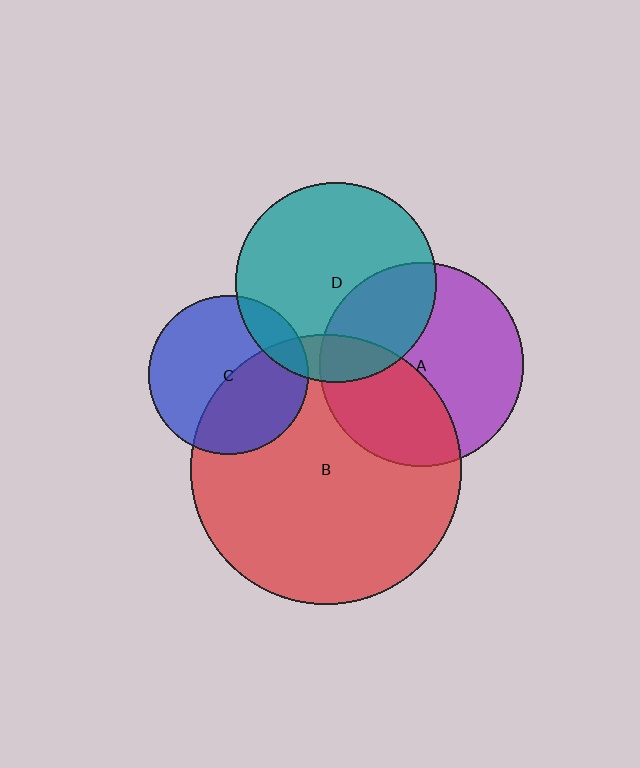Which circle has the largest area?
Circle B (red).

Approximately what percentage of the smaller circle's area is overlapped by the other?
Approximately 45%.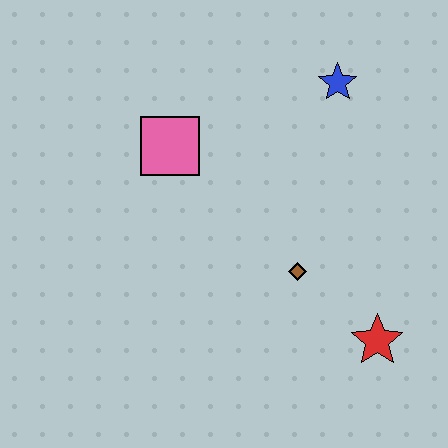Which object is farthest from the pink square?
The red star is farthest from the pink square.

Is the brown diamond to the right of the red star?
No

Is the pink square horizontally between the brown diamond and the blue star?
No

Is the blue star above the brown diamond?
Yes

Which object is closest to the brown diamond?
The red star is closest to the brown diamond.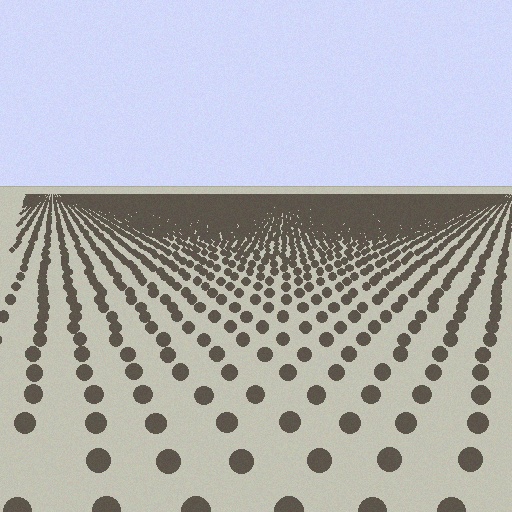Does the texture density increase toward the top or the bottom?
Density increases toward the top.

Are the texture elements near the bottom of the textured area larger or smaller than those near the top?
Larger. Near the bottom, elements are closer to the viewer and appear at a bigger on-screen size.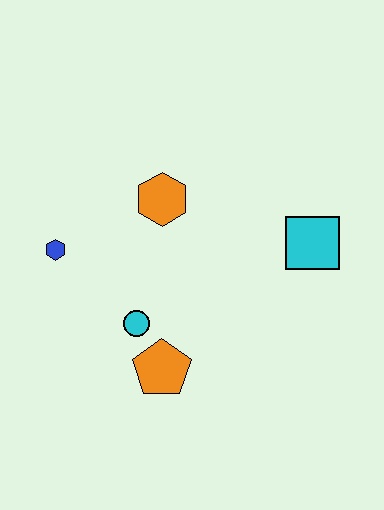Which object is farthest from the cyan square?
The blue hexagon is farthest from the cyan square.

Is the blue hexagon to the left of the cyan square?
Yes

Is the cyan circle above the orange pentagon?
Yes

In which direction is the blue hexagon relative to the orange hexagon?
The blue hexagon is to the left of the orange hexagon.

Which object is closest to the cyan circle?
The orange pentagon is closest to the cyan circle.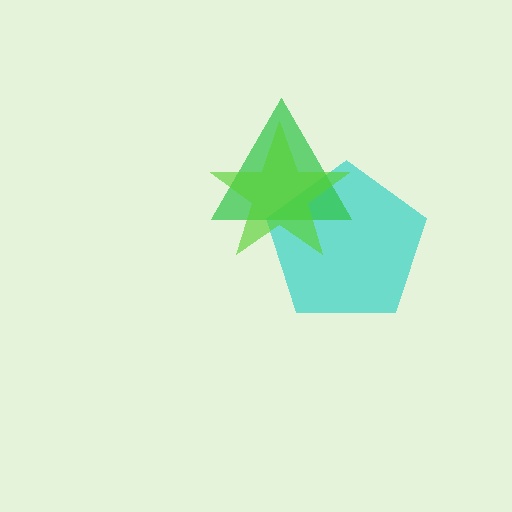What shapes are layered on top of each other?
The layered shapes are: a cyan pentagon, a green triangle, a lime star.